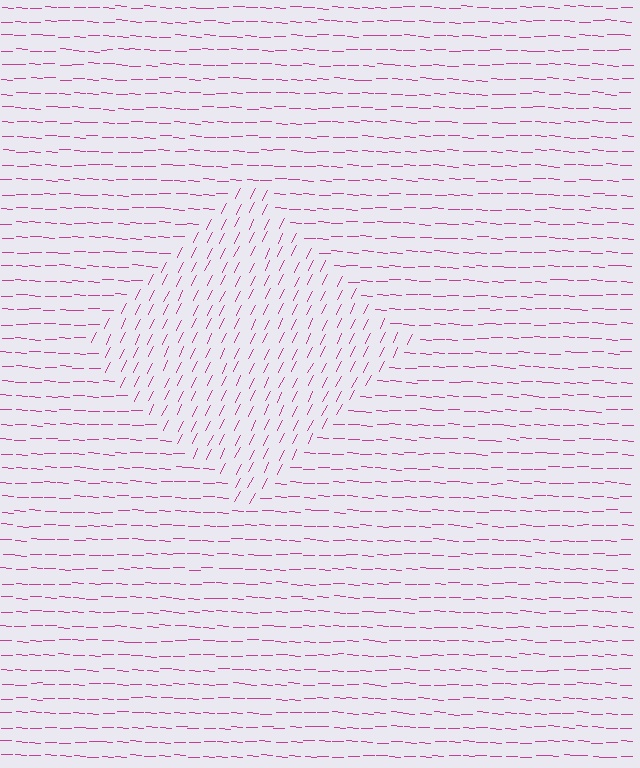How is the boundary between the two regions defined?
The boundary is defined purely by a change in line orientation (approximately 66 degrees difference). All lines are the same color and thickness.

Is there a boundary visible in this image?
Yes, there is a texture boundary formed by a change in line orientation.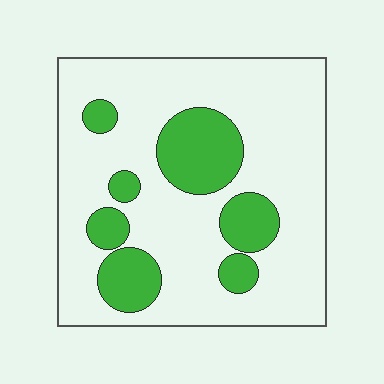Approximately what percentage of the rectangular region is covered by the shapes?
Approximately 25%.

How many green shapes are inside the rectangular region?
7.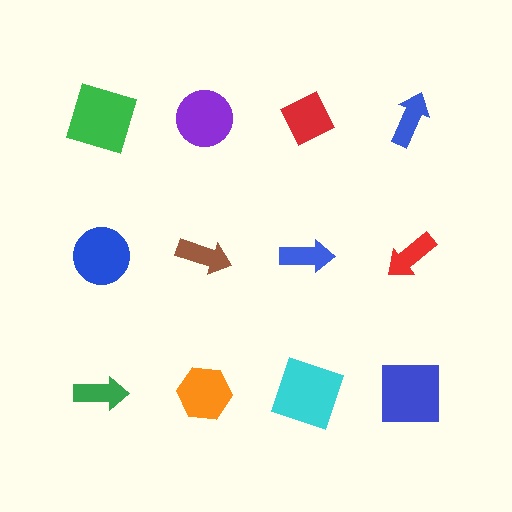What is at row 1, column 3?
A red diamond.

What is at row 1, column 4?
A blue arrow.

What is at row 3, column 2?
An orange hexagon.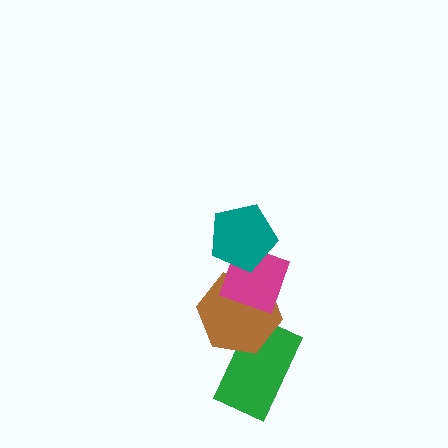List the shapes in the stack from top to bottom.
From top to bottom: the teal pentagon, the magenta diamond, the brown hexagon, the green rectangle.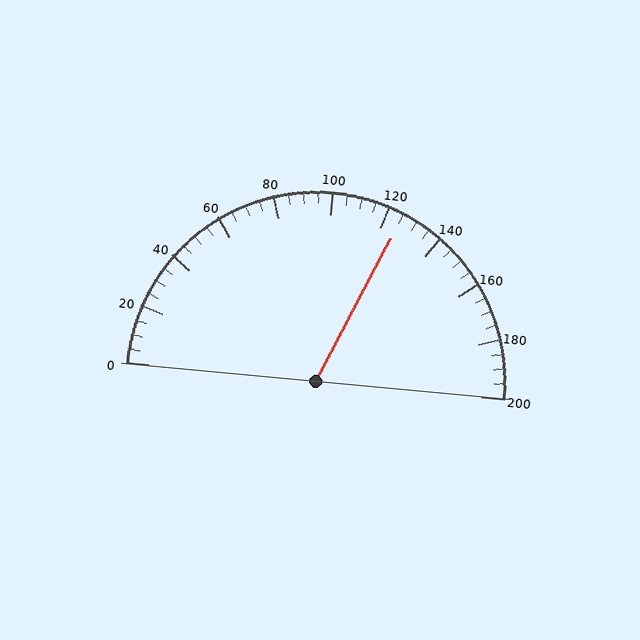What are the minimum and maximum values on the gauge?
The gauge ranges from 0 to 200.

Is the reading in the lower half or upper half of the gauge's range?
The reading is in the upper half of the range (0 to 200).